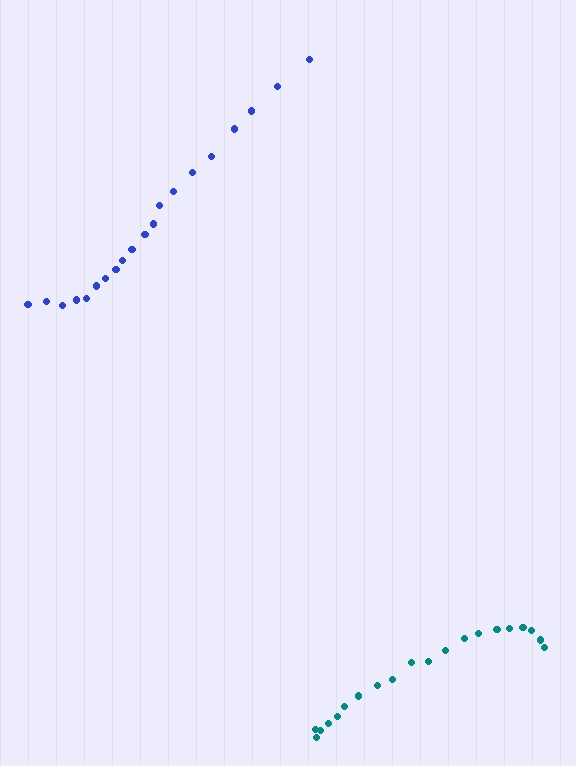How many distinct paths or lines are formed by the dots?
There are 2 distinct paths.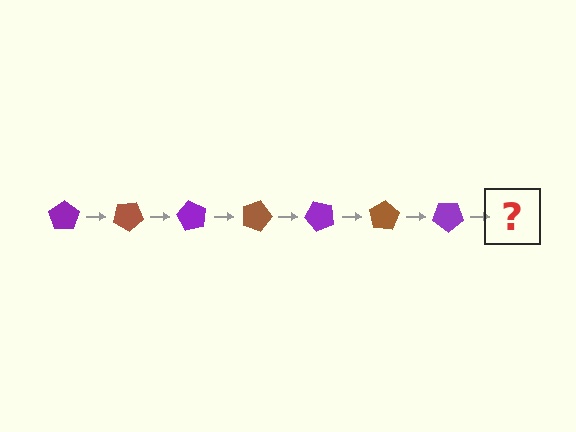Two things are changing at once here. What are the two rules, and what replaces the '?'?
The two rules are that it rotates 30 degrees each step and the color cycles through purple and brown. The '?' should be a brown pentagon, rotated 210 degrees from the start.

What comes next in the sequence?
The next element should be a brown pentagon, rotated 210 degrees from the start.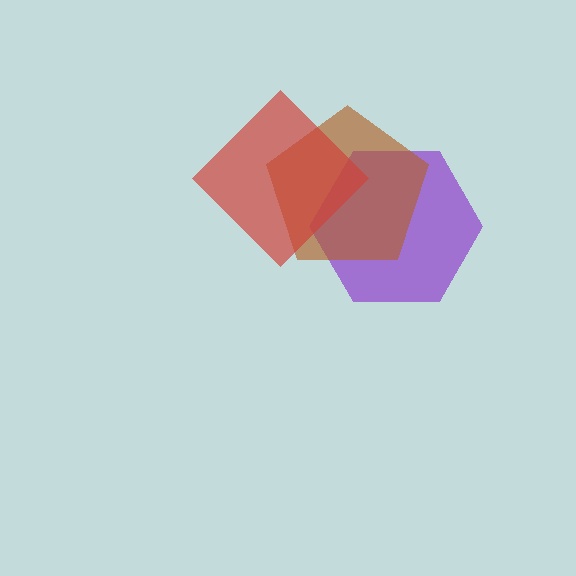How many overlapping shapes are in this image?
There are 3 overlapping shapes in the image.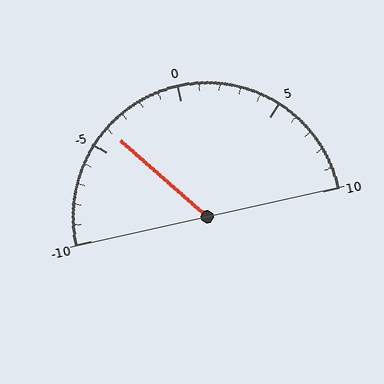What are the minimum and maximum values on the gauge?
The gauge ranges from -10 to 10.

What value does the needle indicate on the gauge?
The needle indicates approximately -4.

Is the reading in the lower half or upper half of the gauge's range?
The reading is in the lower half of the range (-10 to 10).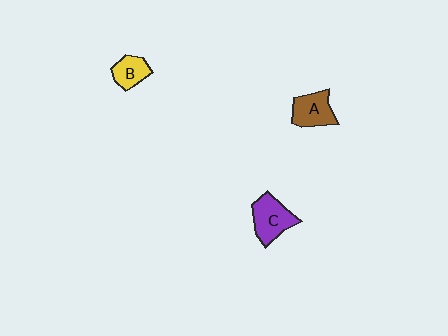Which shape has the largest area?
Shape C (purple).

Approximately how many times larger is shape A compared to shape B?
Approximately 1.3 times.